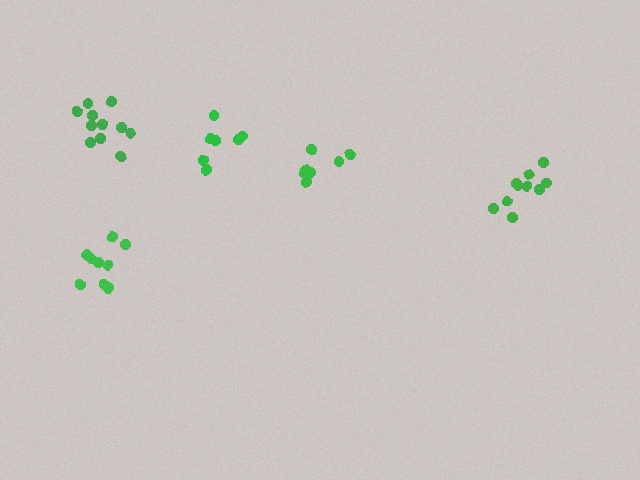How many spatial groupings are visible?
There are 5 spatial groupings.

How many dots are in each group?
Group 1: 8 dots, Group 2: 7 dots, Group 3: 9 dots, Group 4: 10 dots, Group 5: 11 dots (45 total).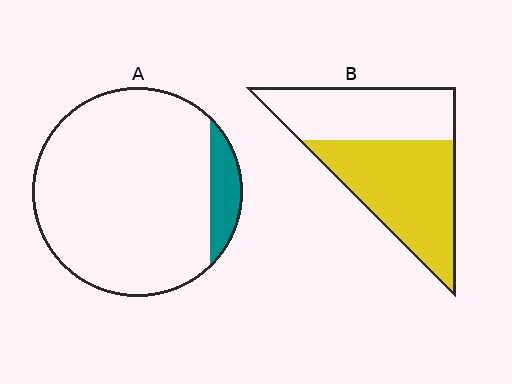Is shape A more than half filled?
No.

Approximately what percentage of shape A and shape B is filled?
A is approximately 10% and B is approximately 55%.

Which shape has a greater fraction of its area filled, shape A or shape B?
Shape B.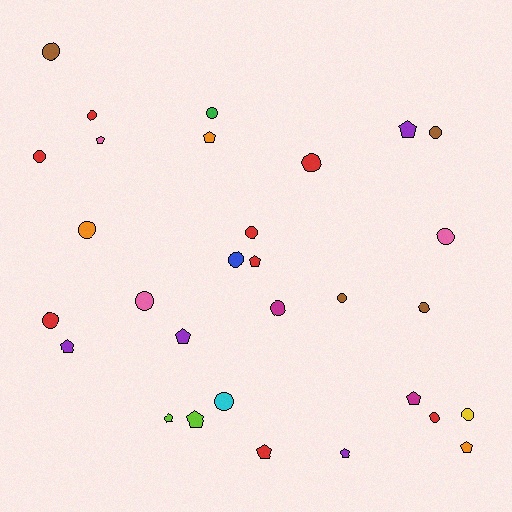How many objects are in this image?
There are 30 objects.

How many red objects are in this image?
There are 8 red objects.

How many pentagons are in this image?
There are 12 pentagons.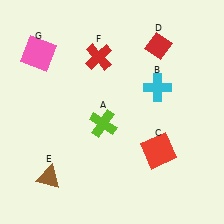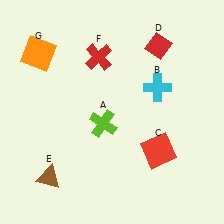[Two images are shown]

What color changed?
The square (G) changed from pink in Image 1 to orange in Image 2.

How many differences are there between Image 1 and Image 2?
There is 1 difference between the two images.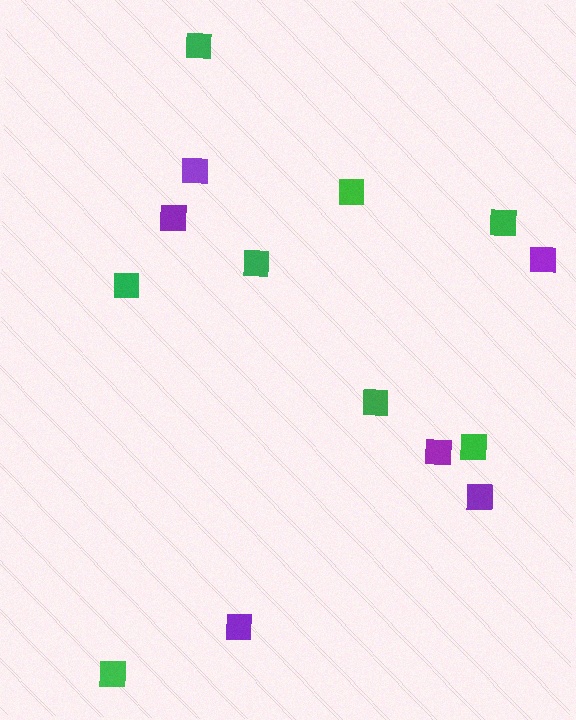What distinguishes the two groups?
There are 2 groups: one group of purple squares (6) and one group of green squares (8).